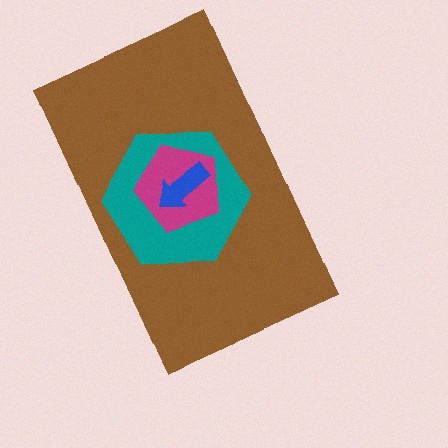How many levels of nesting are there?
4.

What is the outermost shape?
The brown rectangle.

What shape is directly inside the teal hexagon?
The magenta pentagon.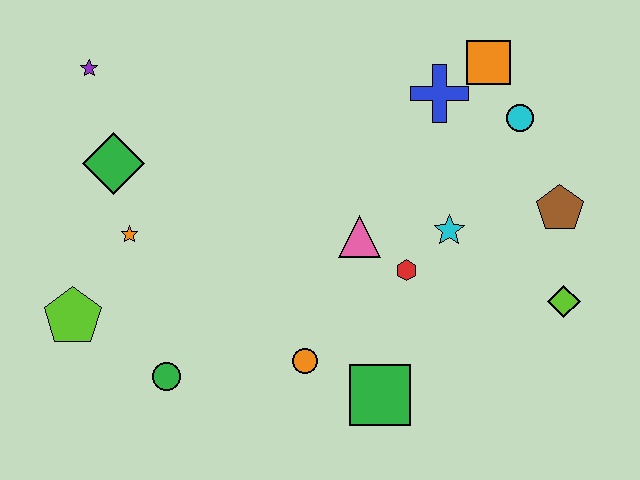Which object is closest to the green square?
The orange circle is closest to the green square.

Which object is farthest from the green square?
The purple star is farthest from the green square.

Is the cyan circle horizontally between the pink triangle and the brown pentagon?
Yes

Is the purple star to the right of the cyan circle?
No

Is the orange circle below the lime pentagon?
Yes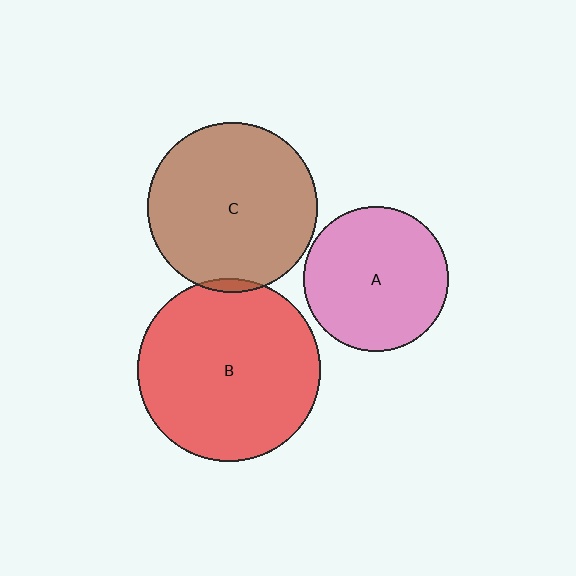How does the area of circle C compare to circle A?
Approximately 1.4 times.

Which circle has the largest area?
Circle B (red).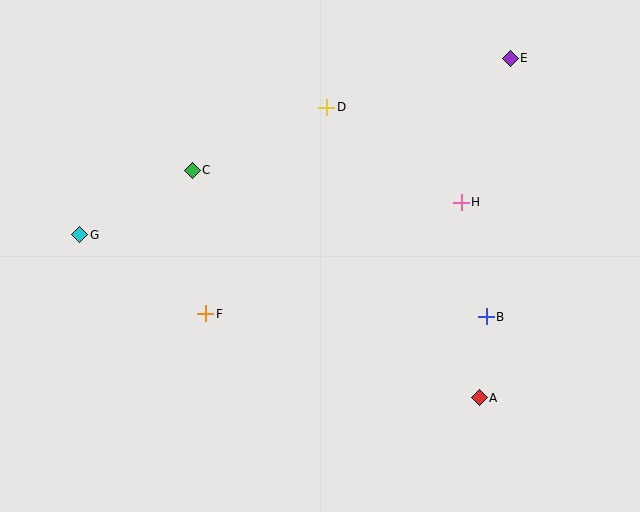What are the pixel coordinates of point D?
Point D is at (327, 107).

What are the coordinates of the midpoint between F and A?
The midpoint between F and A is at (343, 356).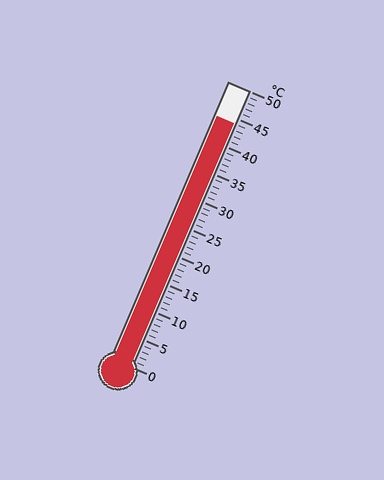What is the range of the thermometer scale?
The thermometer scale ranges from 0°C to 50°C.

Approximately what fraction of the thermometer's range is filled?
The thermometer is filled to approximately 90% of its range.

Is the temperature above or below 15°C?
The temperature is above 15°C.